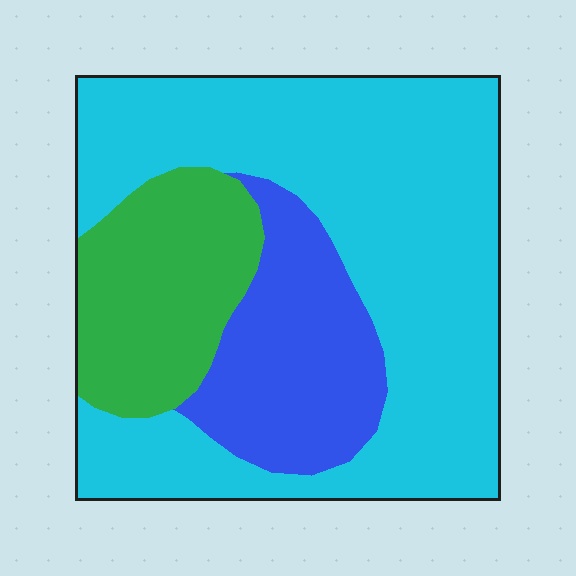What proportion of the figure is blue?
Blue takes up about one fifth (1/5) of the figure.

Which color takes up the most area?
Cyan, at roughly 60%.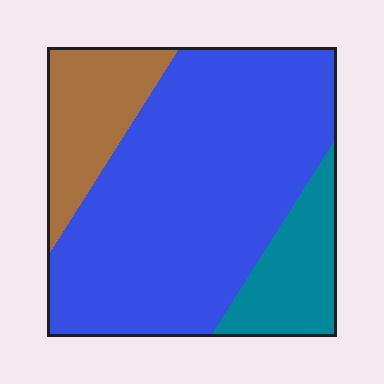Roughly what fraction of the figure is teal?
Teal takes up less than a sixth of the figure.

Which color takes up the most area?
Blue, at roughly 70%.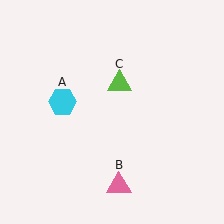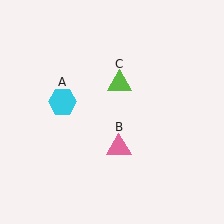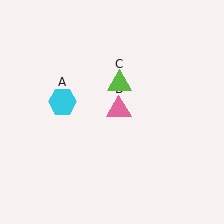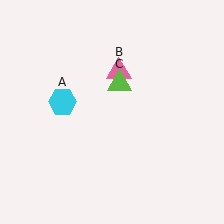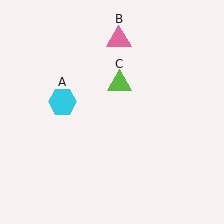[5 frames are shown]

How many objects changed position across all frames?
1 object changed position: pink triangle (object B).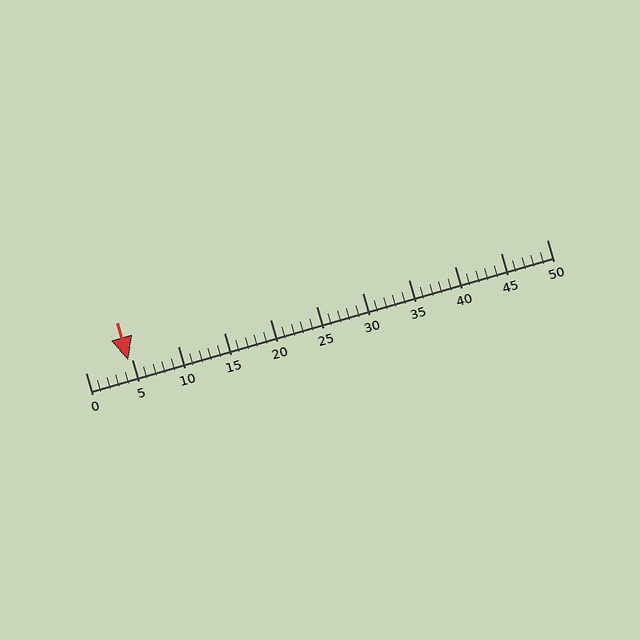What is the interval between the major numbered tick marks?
The major tick marks are spaced 5 units apart.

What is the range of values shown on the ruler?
The ruler shows values from 0 to 50.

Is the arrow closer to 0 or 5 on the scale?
The arrow is closer to 5.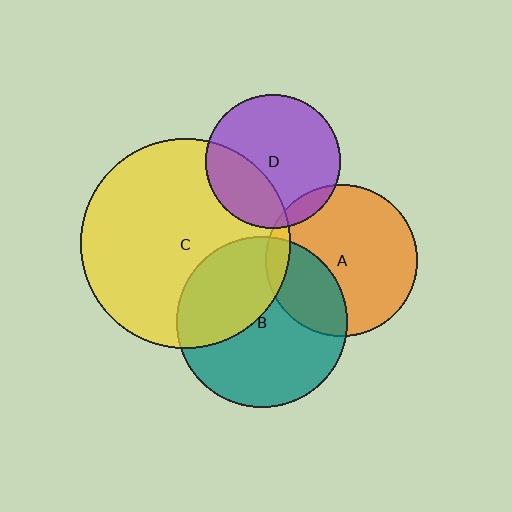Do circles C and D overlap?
Yes.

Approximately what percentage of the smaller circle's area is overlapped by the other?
Approximately 30%.